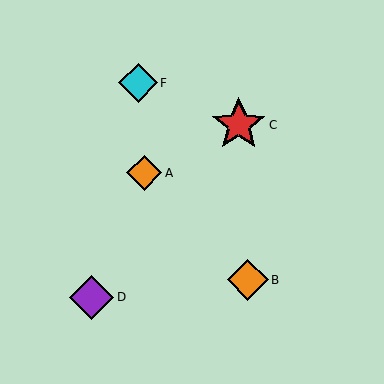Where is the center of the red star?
The center of the red star is at (239, 125).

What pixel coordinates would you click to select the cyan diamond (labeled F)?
Click at (138, 83) to select the cyan diamond F.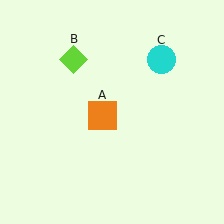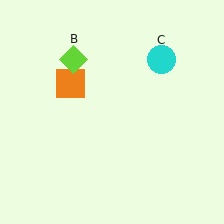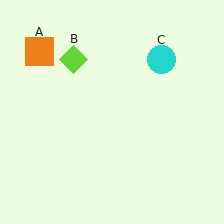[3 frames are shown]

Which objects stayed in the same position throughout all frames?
Lime diamond (object B) and cyan circle (object C) remained stationary.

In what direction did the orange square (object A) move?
The orange square (object A) moved up and to the left.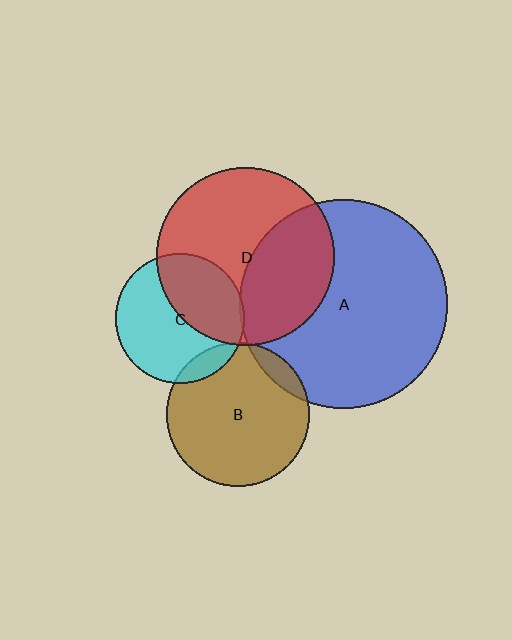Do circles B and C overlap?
Yes.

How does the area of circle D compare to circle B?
Approximately 1.5 times.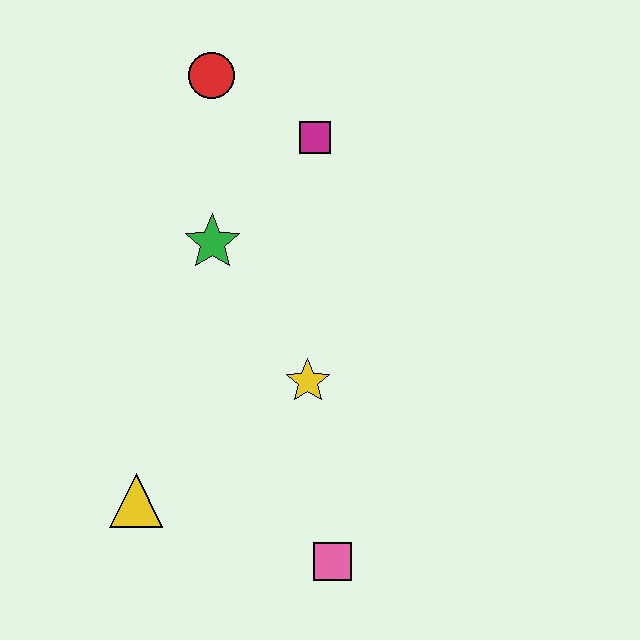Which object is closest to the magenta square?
The red circle is closest to the magenta square.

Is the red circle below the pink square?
No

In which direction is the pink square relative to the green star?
The pink square is below the green star.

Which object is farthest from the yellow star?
The red circle is farthest from the yellow star.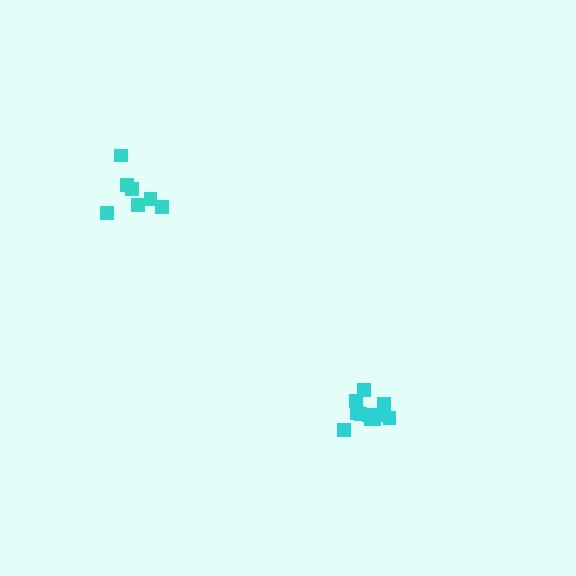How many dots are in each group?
Group 1: 11 dots, Group 2: 7 dots (18 total).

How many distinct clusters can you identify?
There are 2 distinct clusters.